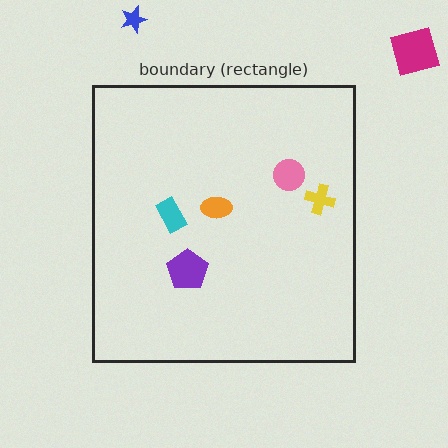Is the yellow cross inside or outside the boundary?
Inside.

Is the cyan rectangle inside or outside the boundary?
Inside.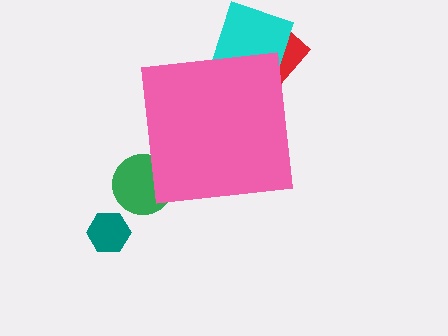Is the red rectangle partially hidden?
Yes, the red rectangle is partially hidden behind the pink square.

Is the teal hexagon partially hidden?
No, the teal hexagon is fully visible.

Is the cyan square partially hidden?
Yes, the cyan square is partially hidden behind the pink square.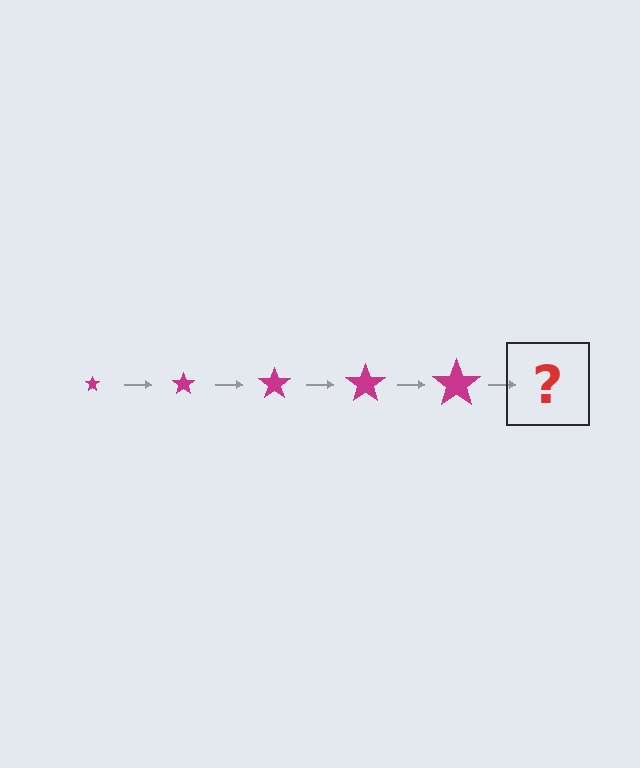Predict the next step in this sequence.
The next step is a magenta star, larger than the previous one.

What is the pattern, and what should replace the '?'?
The pattern is that the star gets progressively larger each step. The '?' should be a magenta star, larger than the previous one.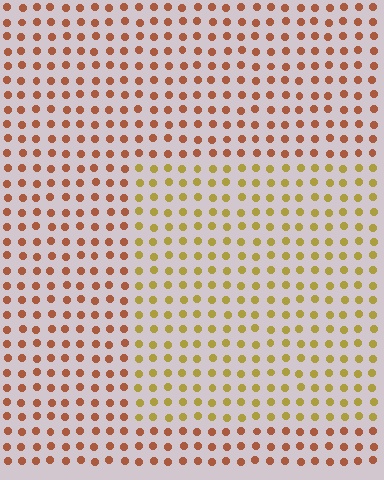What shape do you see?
I see a rectangle.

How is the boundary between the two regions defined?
The boundary is defined purely by a slight shift in hue (about 38 degrees). Spacing, size, and orientation are identical on both sides.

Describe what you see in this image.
The image is filled with small brown elements in a uniform arrangement. A rectangle-shaped region is visible where the elements are tinted to a slightly different hue, forming a subtle color boundary.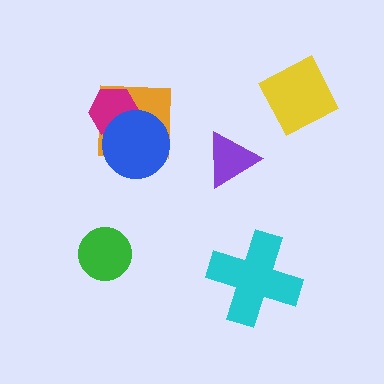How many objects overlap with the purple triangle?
0 objects overlap with the purple triangle.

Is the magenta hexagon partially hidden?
Yes, it is partially covered by another shape.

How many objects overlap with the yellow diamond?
0 objects overlap with the yellow diamond.